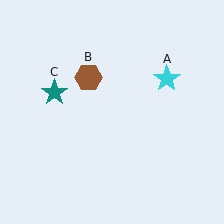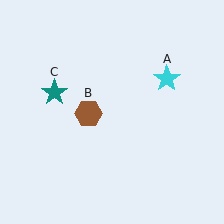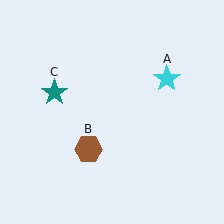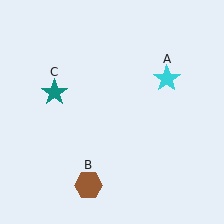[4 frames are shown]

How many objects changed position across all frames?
1 object changed position: brown hexagon (object B).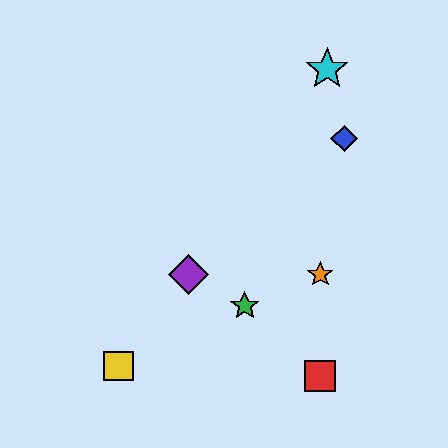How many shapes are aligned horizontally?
2 shapes (the purple diamond, the orange star) are aligned horizontally.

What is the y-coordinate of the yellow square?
The yellow square is at y≈366.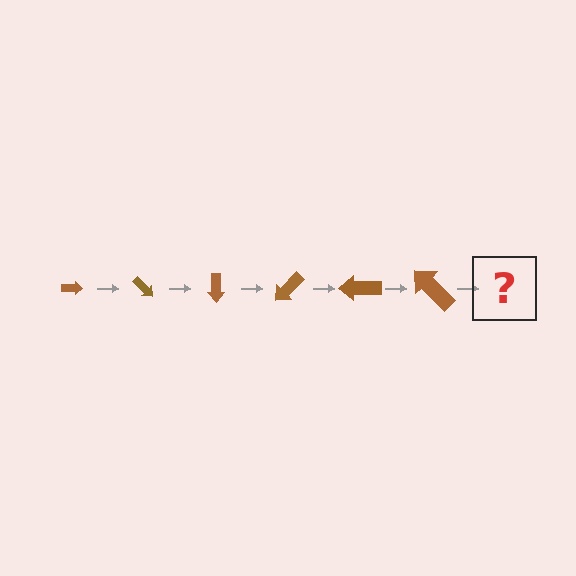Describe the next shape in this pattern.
It should be an arrow, larger than the previous one and rotated 270 degrees from the start.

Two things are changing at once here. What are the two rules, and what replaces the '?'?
The two rules are that the arrow grows larger each step and it rotates 45 degrees each step. The '?' should be an arrow, larger than the previous one and rotated 270 degrees from the start.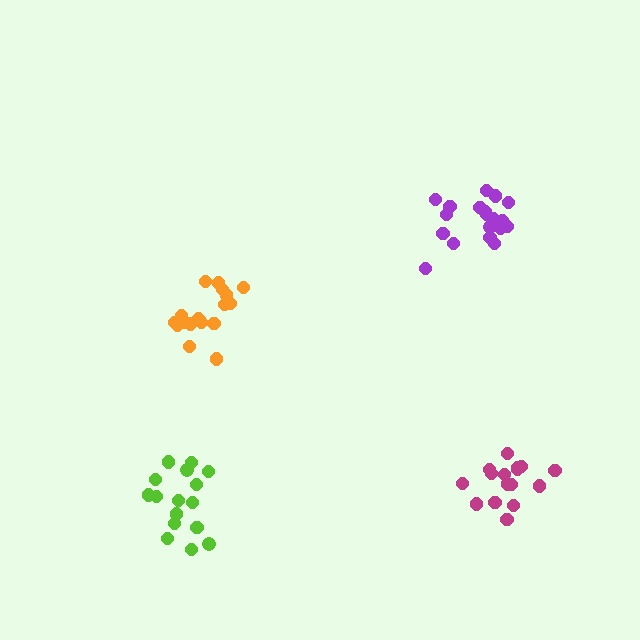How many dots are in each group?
Group 1: 18 dots, Group 2: 16 dots, Group 3: 16 dots, Group 4: 20 dots (70 total).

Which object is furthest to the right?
The magenta cluster is rightmost.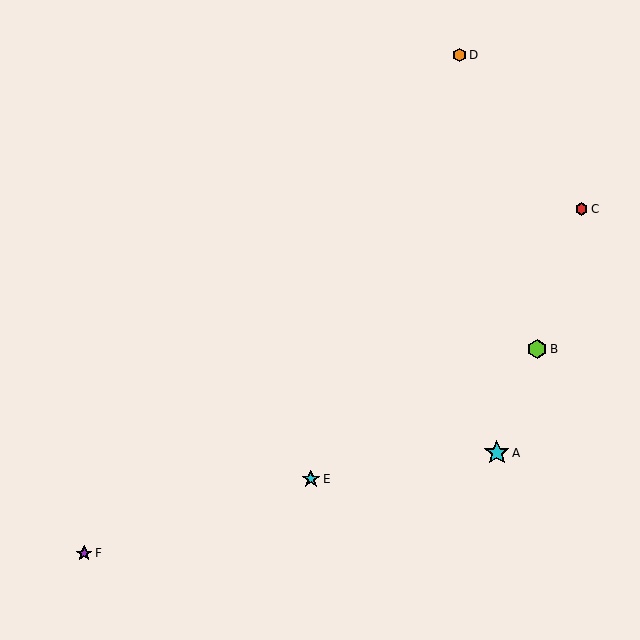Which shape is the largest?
The cyan star (labeled A) is the largest.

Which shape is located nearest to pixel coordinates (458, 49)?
The orange hexagon (labeled D) at (459, 55) is nearest to that location.